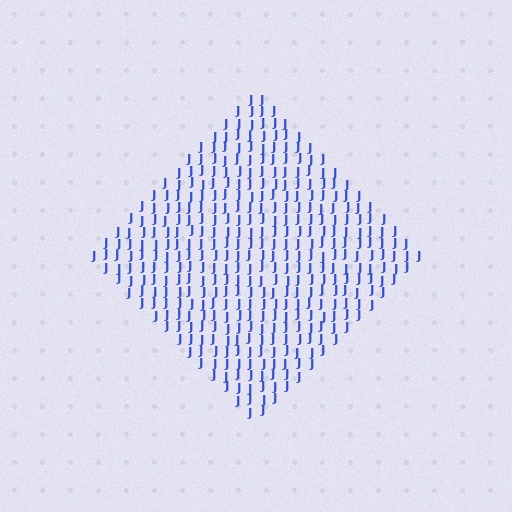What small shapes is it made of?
It is made of small letter J's.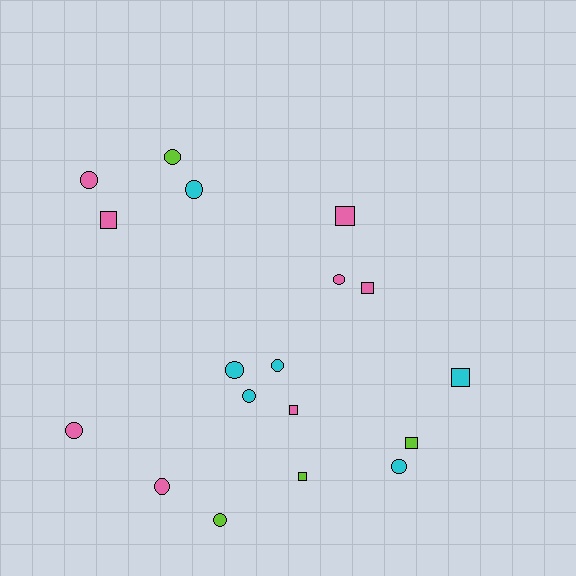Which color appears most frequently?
Pink, with 8 objects.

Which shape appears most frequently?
Circle, with 11 objects.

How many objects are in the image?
There are 18 objects.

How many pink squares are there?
There are 4 pink squares.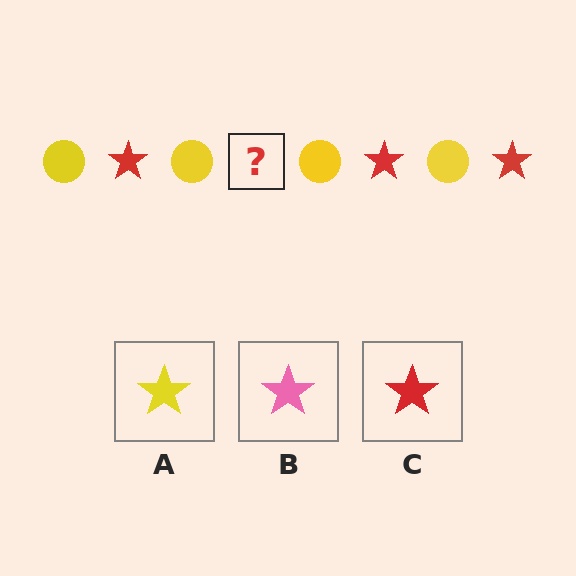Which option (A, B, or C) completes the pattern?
C.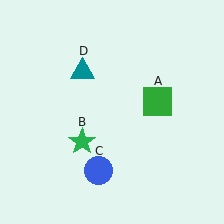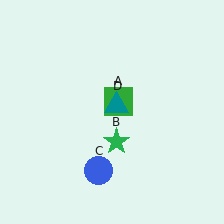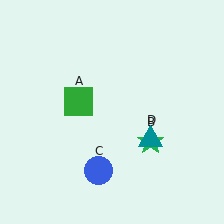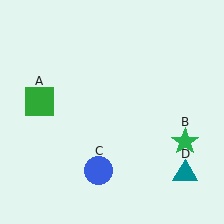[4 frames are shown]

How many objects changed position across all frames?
3 objects changed position: green square (object A), green star (object B), teal triangle (object D).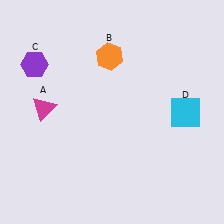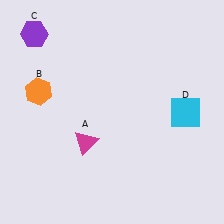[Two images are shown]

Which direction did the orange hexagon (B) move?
The orange hexagon (B) moved left.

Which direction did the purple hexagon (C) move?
The purple hexagon (C) moved up.